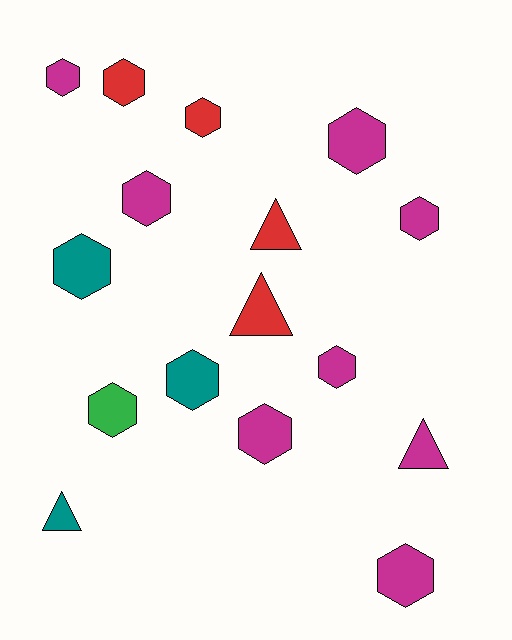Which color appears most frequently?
Magenta, with 8 objects.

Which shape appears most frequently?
Hexagon, with 12 objects.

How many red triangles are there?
There are 2 red triangles.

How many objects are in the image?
There are 16 objects.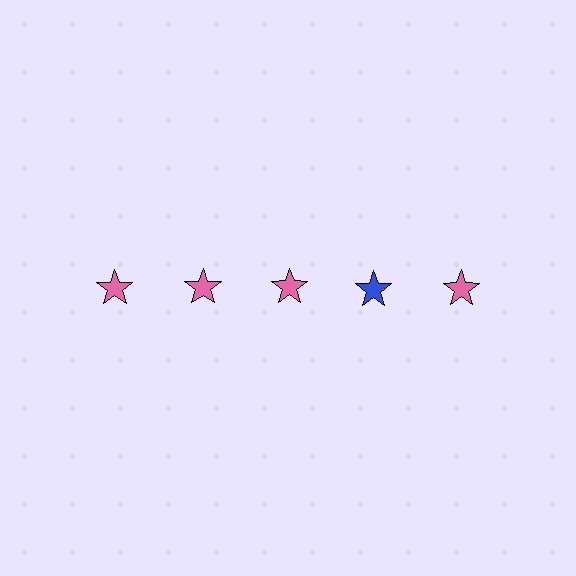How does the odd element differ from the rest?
It has a different color: blue instead of pink.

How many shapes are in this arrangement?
There are 5 shapes arranged in a grid pattern.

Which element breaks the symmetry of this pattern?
The blue star in the top row, second from right column breaks the symmetry. All other shapes are pink stars.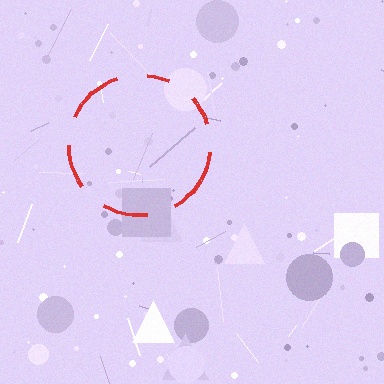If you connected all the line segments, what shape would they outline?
They would outline a circle.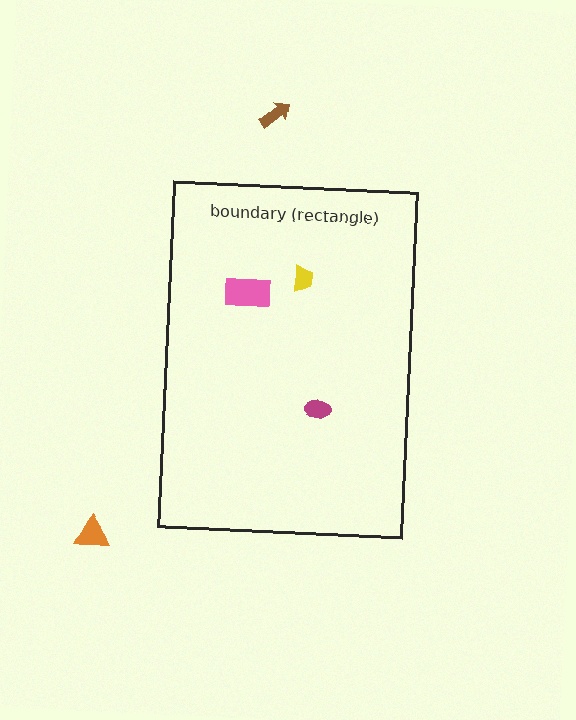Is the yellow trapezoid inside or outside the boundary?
Inside.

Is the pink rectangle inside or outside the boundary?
Inside.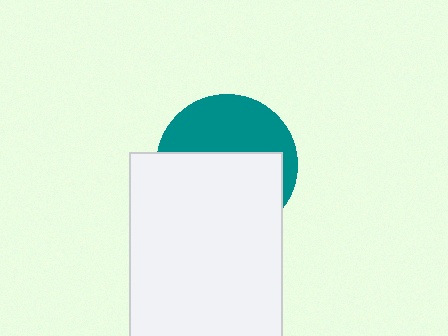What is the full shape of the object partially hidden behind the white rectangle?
The partially hidden object is a teal circle.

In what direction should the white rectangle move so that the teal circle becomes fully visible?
The white rectangle should move down. That is the shortest direction to clear the overlap and leave the teal circle fully visible.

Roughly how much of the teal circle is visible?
A small part of it is visible (roughly 42%).